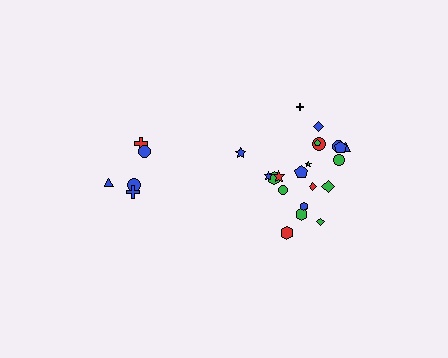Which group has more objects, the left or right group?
The right group.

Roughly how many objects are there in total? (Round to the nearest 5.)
Roughly 25 objects in total.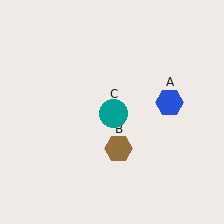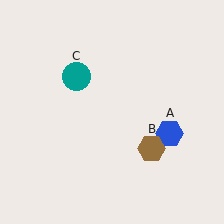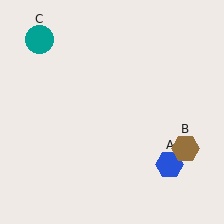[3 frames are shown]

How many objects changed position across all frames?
3 objects changed position: blue hexagon (object A), brown hexagon (object B), teal circle (object C).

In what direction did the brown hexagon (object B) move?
The brown hexagon (object B) moved right.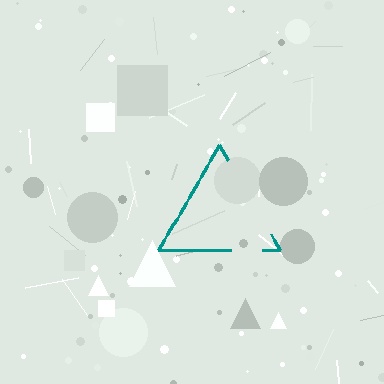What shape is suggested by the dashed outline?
The dashed outline suggests a triangle.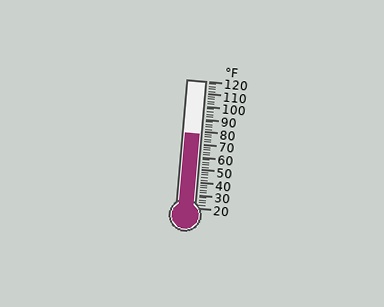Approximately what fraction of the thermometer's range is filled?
The thermometer is filled to approximately 60% of its range.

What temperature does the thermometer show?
The thermometer shows approximately 78°F.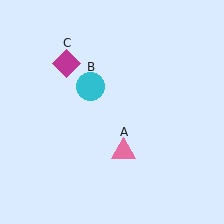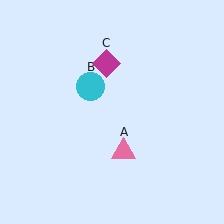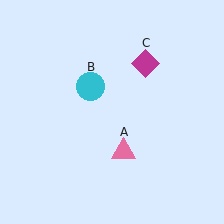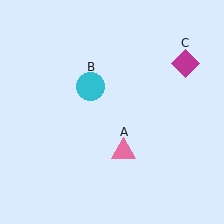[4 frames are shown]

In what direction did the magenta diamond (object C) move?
The magenta diamond (object C) moved right.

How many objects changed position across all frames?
1 object changed position: magenta diamond (object C).